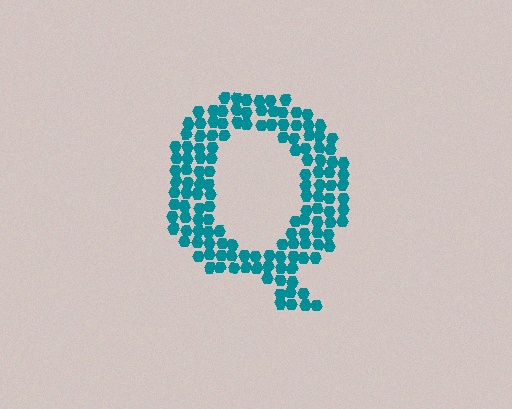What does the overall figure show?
The overall figure shows the letter Q.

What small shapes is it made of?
It is made of small hexagons.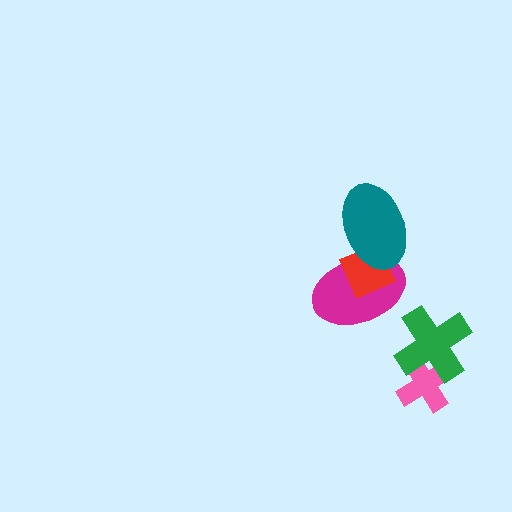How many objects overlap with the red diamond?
2 objects overlap with the red diamond.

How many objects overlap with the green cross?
1 object overlaps with the green cross.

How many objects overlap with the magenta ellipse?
2 objects overlap with the magenta ellipse.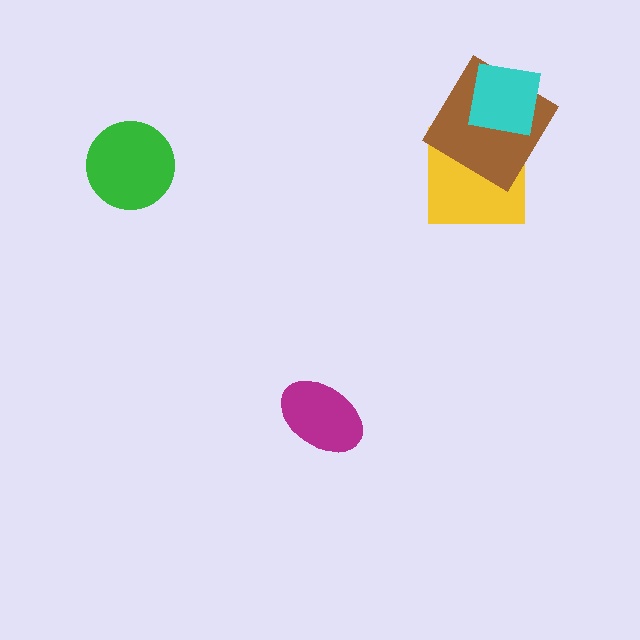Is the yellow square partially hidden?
Yes, it is partially covered by another shape.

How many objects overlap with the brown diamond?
2 objects overlap with the brown diamond.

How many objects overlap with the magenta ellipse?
0 objects overlap with the magenta ellipse.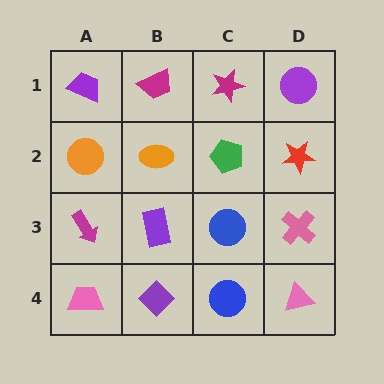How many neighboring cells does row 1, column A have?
2.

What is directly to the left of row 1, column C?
A magenta trapezoid.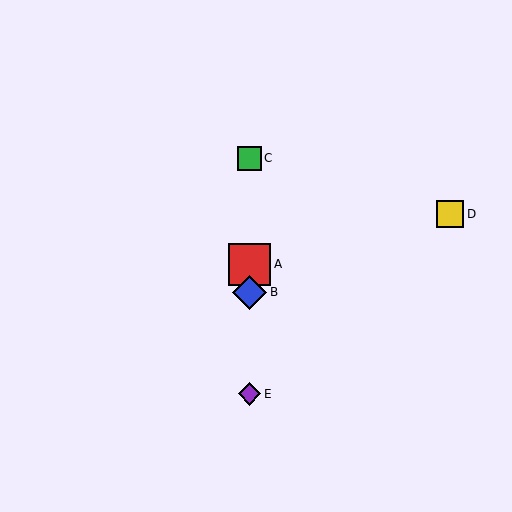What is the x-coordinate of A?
Object A is at x≈250.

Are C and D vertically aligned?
No, C is at x≈250 and D is at x≈450.